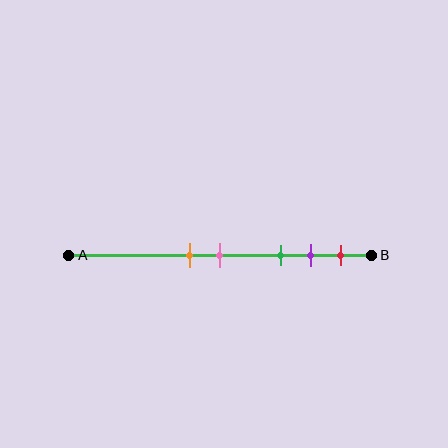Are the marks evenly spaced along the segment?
No, the marks are not evenly spaced.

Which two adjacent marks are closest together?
The orange and pink marks are the closest adjacent pair.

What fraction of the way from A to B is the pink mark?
The pink mark is approximately 50% (0.5) of the way from A to B.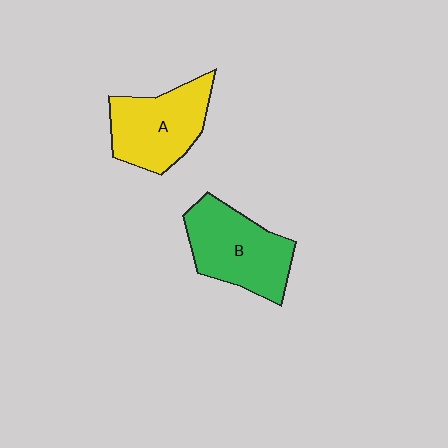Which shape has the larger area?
Shape B (green).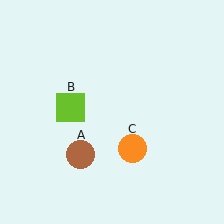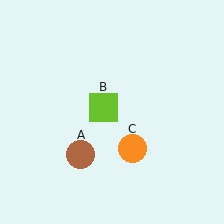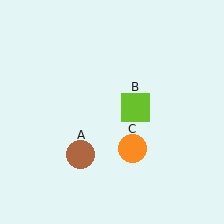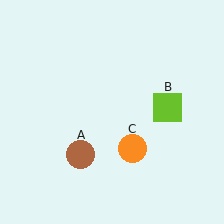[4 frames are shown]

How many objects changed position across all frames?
1 object changed position: lime square (object B).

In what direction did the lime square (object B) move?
The lime square (object B) moved right.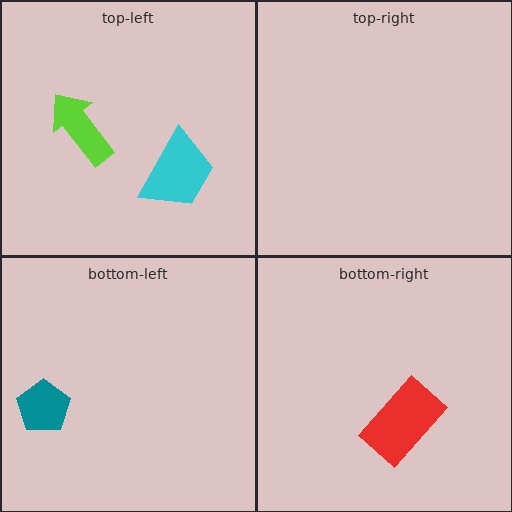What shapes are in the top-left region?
The lime arrow, the cyan trapezoid.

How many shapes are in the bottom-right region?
1.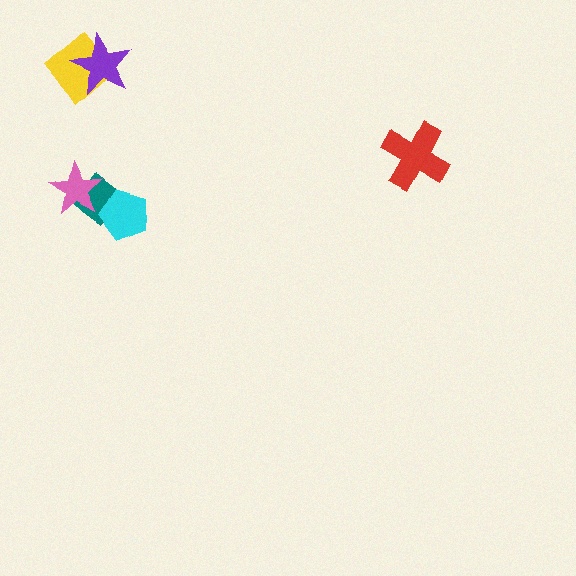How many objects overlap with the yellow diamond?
1 object overlaps with the yellow diamond.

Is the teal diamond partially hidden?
Yes, it is partially covered by another shape.